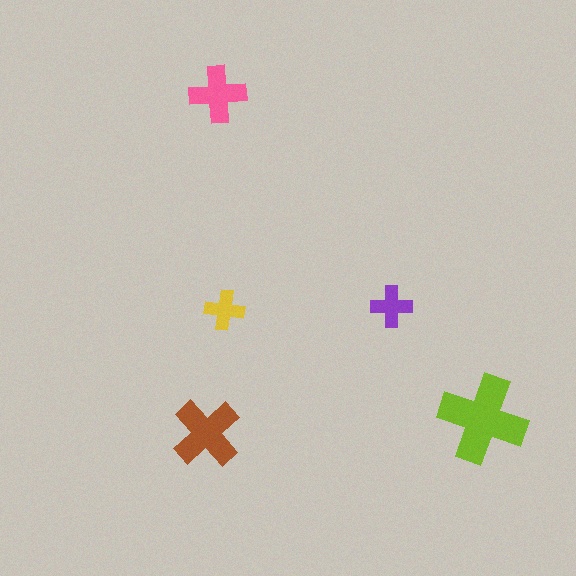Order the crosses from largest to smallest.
the lime one, the brown one, the pink one, the purple one, the yellow one.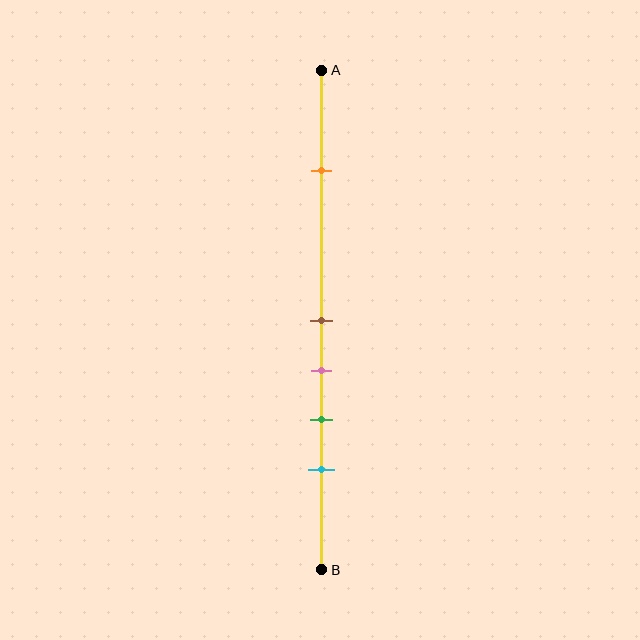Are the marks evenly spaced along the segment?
No, the marks are not evenly spaced.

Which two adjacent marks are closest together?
The brown and pink marks are the closest adjacent pair.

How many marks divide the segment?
There are 5 marks dividing the segment.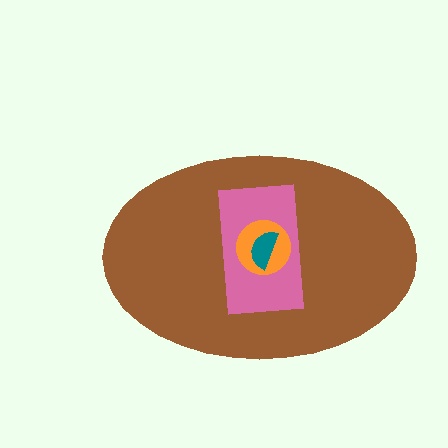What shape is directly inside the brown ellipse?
The pink rectangle.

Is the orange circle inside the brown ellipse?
Yes.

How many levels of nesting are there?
4.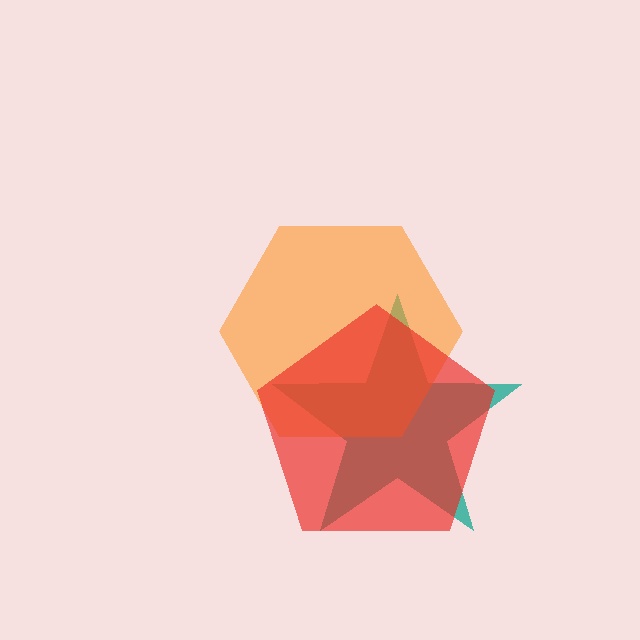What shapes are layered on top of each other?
The layered shapes are: a teal star, an orange hexagon, a red pentagon.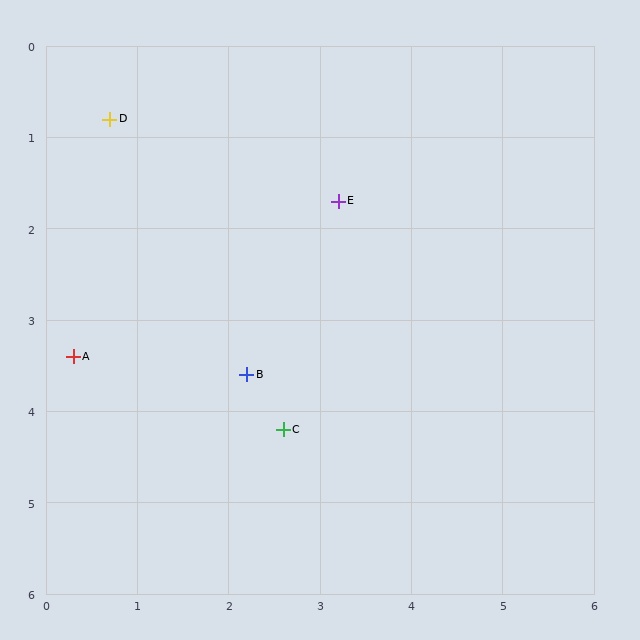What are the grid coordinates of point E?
Point E is at approximately (3.2, 1.7).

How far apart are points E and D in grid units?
Points E and D are about 2.7 grid units apart.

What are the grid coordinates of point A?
Point A is at approximately (0.3, 3.4).